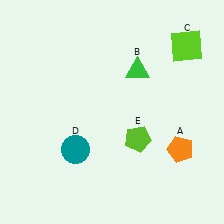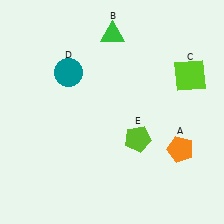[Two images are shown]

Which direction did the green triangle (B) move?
The green triangle (B) moved up.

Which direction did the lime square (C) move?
The lime square (C) moved down.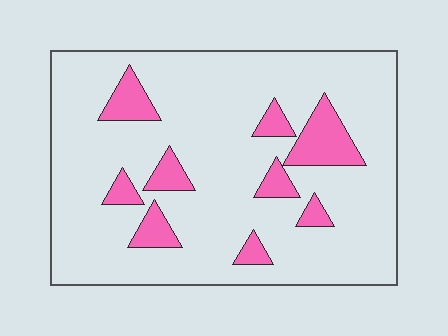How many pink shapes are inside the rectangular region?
9.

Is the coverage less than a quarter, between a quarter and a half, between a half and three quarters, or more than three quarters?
Less than a quarter.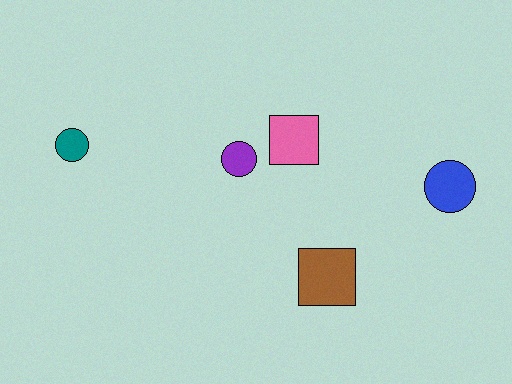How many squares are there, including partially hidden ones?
There are 2 squares.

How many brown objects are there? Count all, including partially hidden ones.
There is 1 brown object.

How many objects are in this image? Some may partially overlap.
There are 5 objects.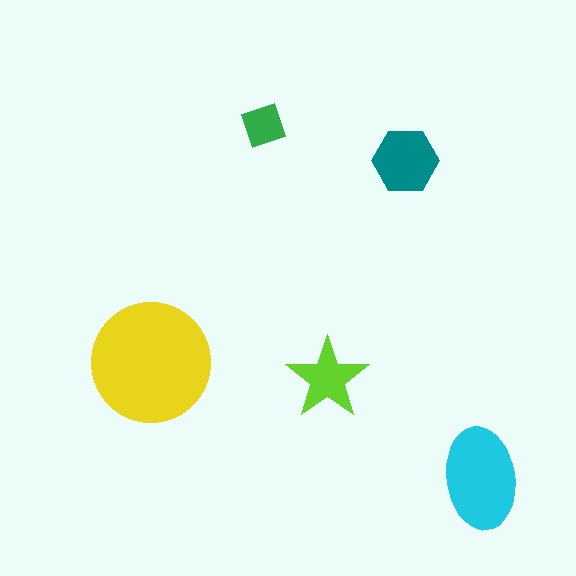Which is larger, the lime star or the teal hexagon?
The teal hexagon.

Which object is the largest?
The yellow circle.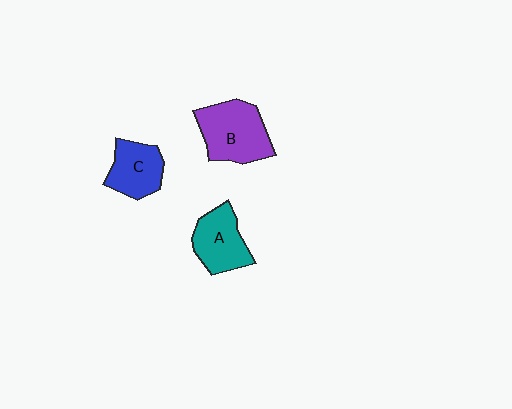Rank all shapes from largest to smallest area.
From largest to smallest: B (purple), A (teal), C (blue).